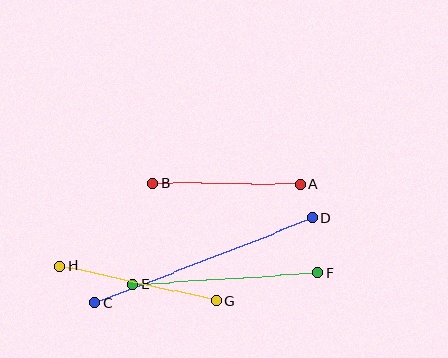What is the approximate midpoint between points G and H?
The midpoint is at approximately (138, 283) pixels.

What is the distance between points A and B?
The distance is approximately 148 pixels.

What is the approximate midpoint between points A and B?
The midpoint is at approximately (227, 184) pixels.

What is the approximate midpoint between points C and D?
The midpoint is at approximately (204, 260) pixels.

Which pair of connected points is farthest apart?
Points C and D are farthest apart.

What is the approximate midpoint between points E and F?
The midpoint is at approximately (225, 278) pixels.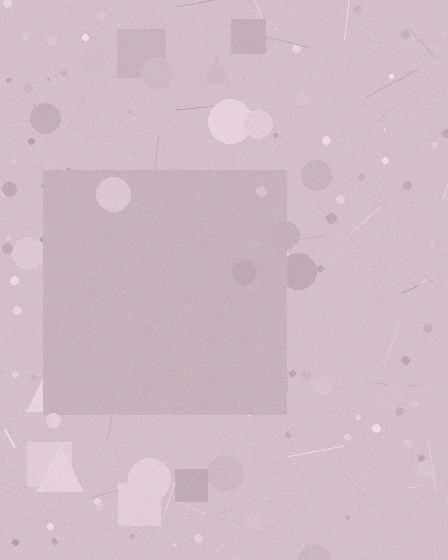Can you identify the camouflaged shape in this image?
The camouflaged shape is a square.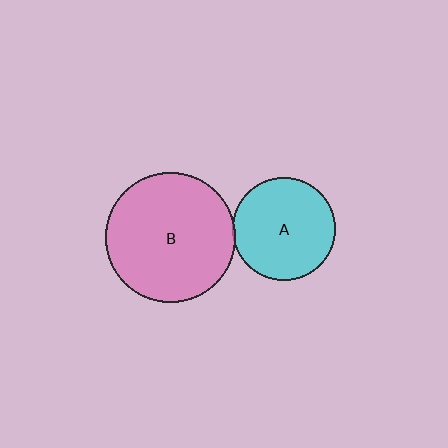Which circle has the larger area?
Circle B (pink).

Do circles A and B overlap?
Yes.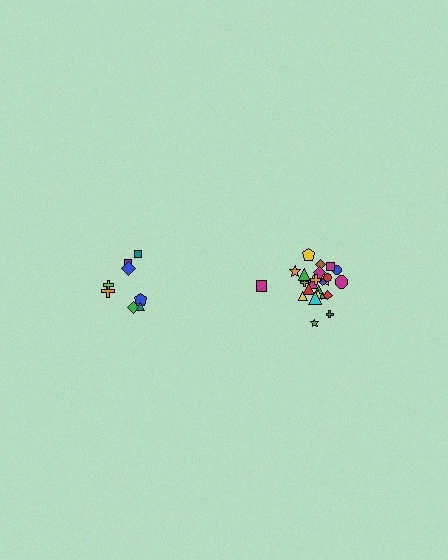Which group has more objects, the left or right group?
The right group.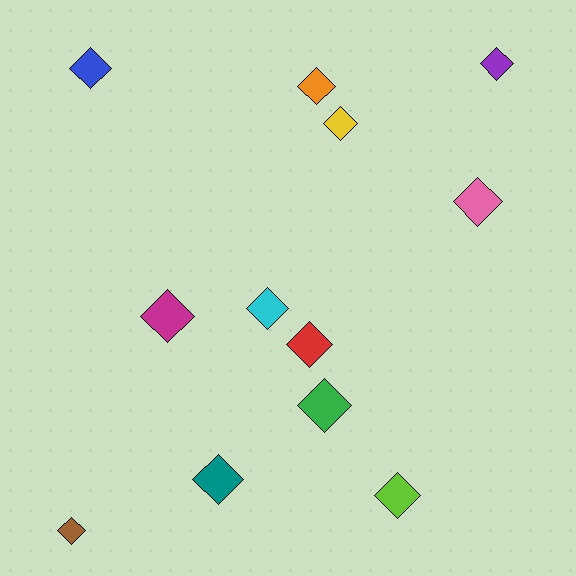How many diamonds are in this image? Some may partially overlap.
There are 12 diamonds.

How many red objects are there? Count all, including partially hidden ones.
There is 1 red object.